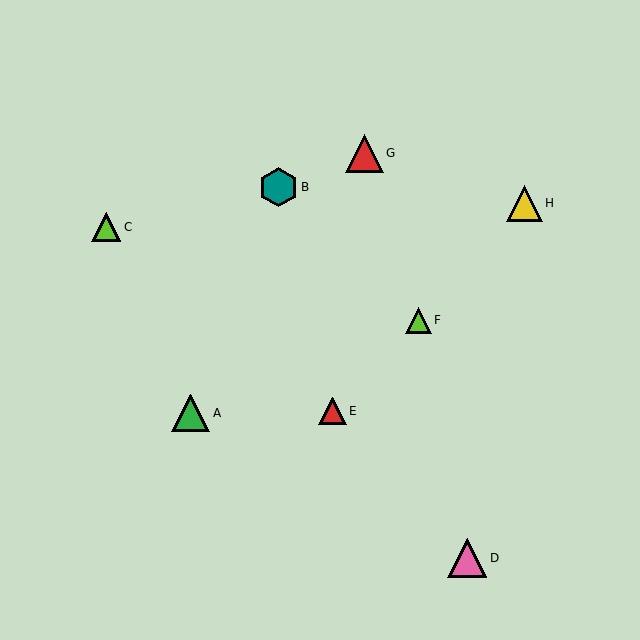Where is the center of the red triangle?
The center of the red triangle is at (364, 153).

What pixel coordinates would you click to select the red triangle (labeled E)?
Click at (332, 411) to select the red triangle E.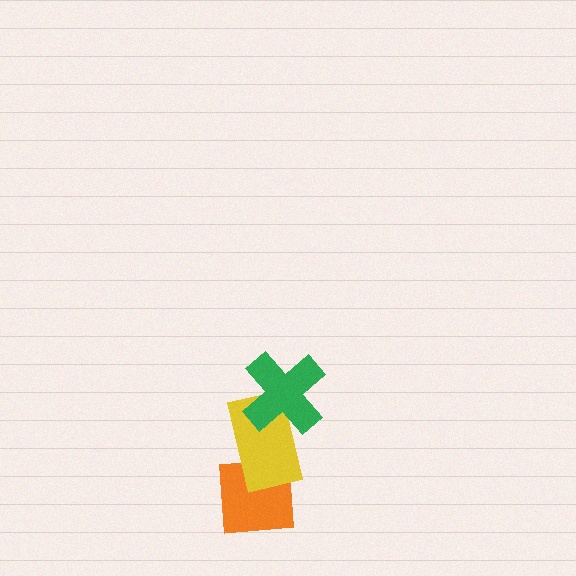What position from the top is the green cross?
The green cross is 1st from the top.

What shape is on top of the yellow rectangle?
The green cross is on top of the yellow rectangle.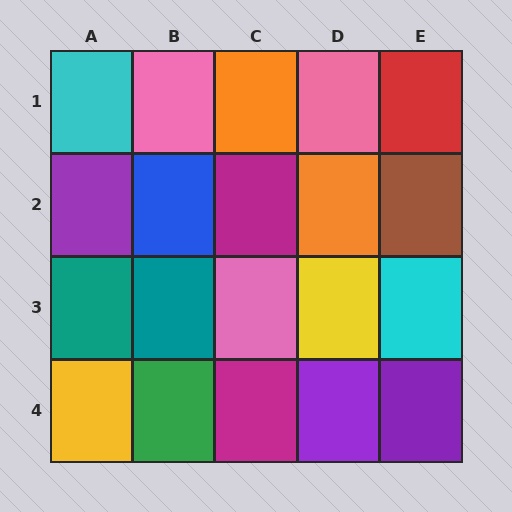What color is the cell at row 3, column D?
Yellow.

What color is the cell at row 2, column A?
Purple.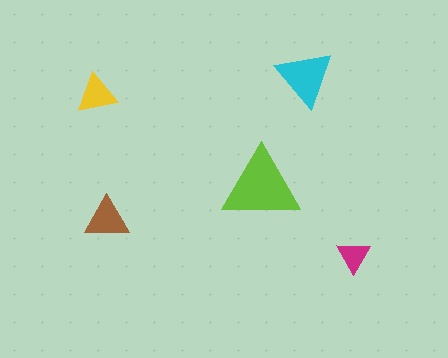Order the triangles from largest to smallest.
the lime one, the cyan one, the brown one, the yellow one, the magenta one.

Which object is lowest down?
The magenta triangle is bottommost.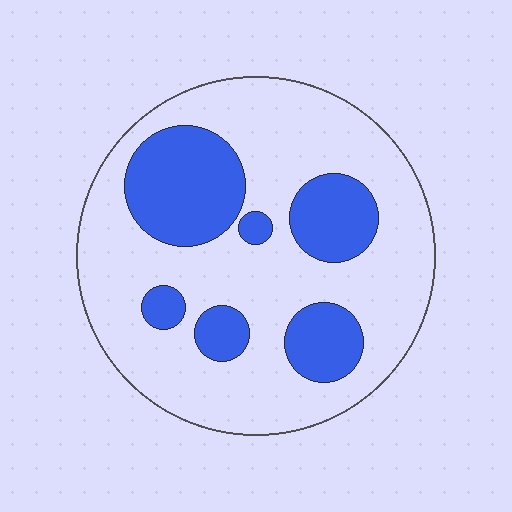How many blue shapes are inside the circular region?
6.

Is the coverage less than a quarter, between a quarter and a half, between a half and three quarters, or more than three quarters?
Between a quarter and a half.